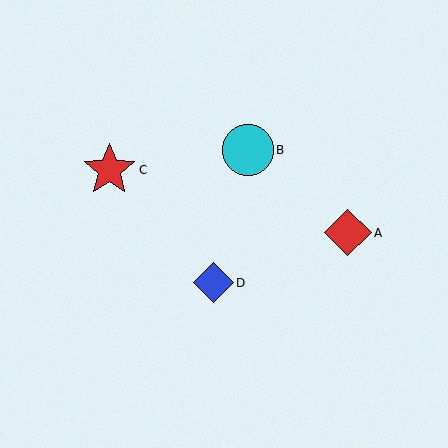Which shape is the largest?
The red star (labeled C) is the largest.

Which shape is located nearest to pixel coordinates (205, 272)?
The blue diamond (labeled D) at (213, 283) is nearest to that location.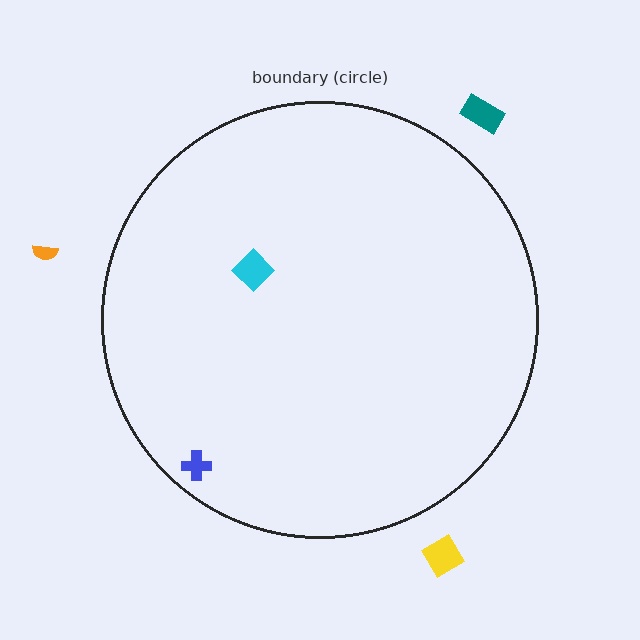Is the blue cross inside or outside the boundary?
Inside.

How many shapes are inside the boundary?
2 inside, 3 outside.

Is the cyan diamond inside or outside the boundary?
Inside.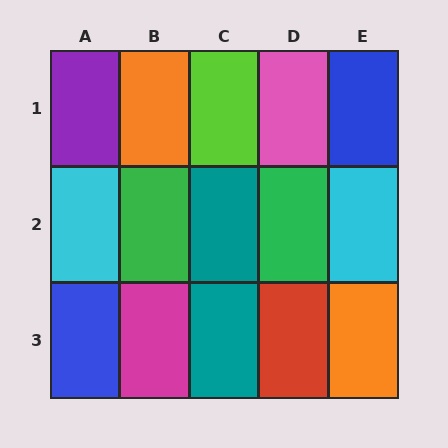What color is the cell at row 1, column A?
Purple.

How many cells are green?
2 cells are green.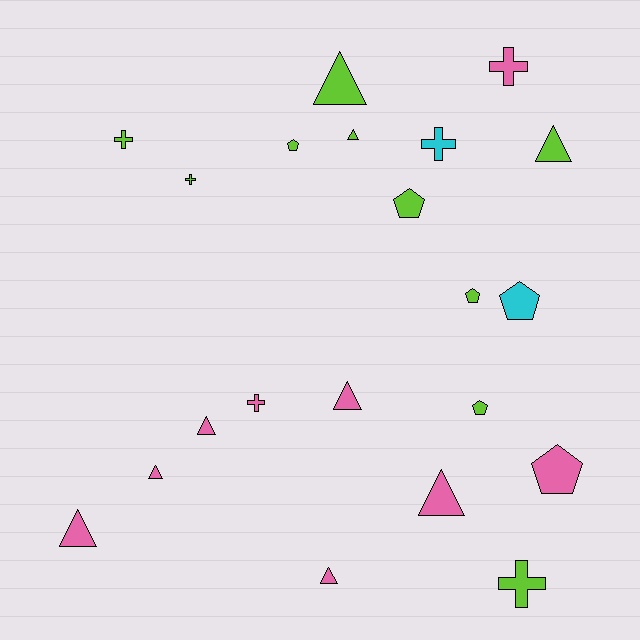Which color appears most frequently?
Lime, with 10 objects.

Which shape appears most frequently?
Triangle, with 9 objects.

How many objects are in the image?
There are 21 objects.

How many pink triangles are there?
There are 6 pink triangles.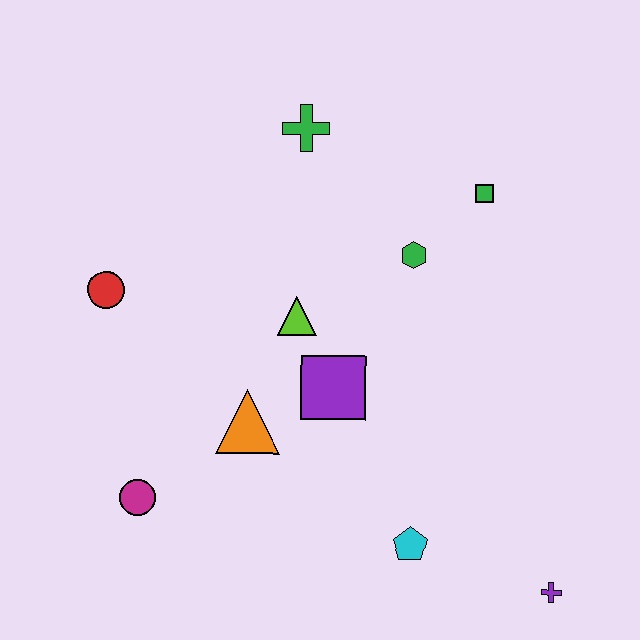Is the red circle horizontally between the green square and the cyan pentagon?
No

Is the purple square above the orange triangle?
Yes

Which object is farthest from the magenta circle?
The green square is farthest from the magenta circle.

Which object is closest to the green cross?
The green hexagon is closest to the green cross.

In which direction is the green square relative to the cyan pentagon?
The green square is above the cyan pentagon.